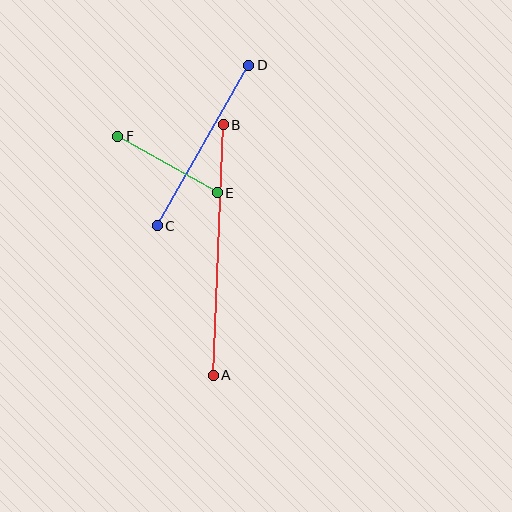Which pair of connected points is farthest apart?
Points A and B are farthest apart.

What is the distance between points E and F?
The distance is approximately 114 pixels.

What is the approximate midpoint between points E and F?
The midpoint is at approximately (167, 164) pixels.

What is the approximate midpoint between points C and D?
The midpoint is at approximately (203, 146) pixels.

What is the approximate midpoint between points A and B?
The midpoint is at approximately (218, 250) pixels.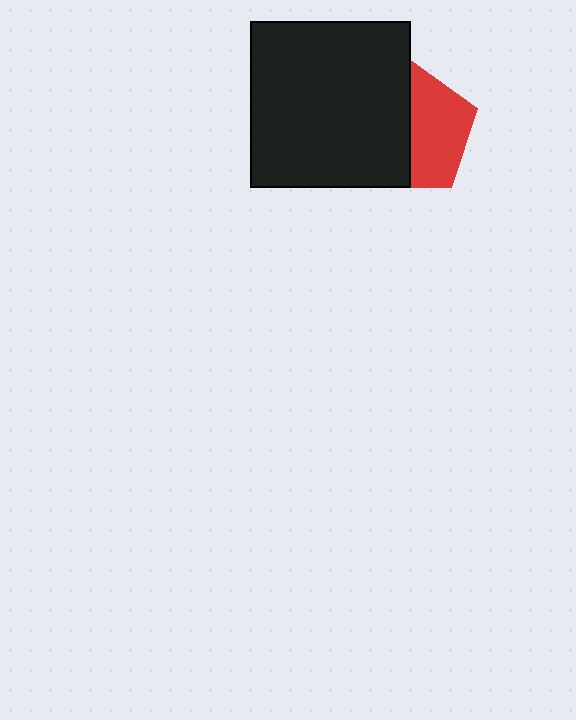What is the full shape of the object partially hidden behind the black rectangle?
The partially hidden object is a red pentagon.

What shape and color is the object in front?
The object in front is a black rectangle.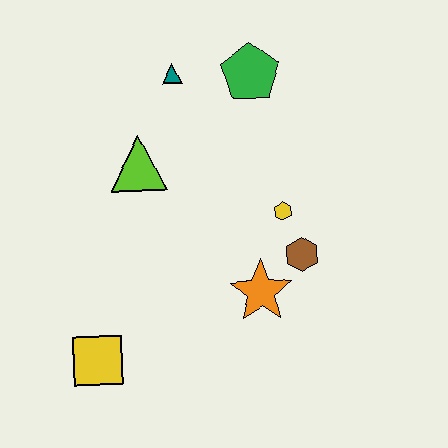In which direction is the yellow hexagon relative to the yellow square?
The yellow hexagon is to the right of the yellow square.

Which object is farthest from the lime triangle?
The yellow square is farthest from the lime triangle.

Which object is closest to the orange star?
The brown hexagon is closest to the orange star.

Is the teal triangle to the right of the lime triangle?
Yes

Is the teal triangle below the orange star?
No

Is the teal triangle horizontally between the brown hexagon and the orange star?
No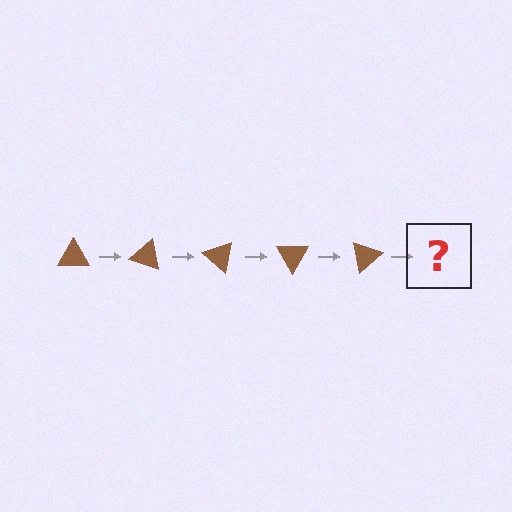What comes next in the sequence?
The next element should be a brown triangle rotated 100 degrees.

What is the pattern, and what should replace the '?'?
The pattern is that the triangle rotates 20 degrees each step. The '?' should be a brown triangle rotated 100 degrees.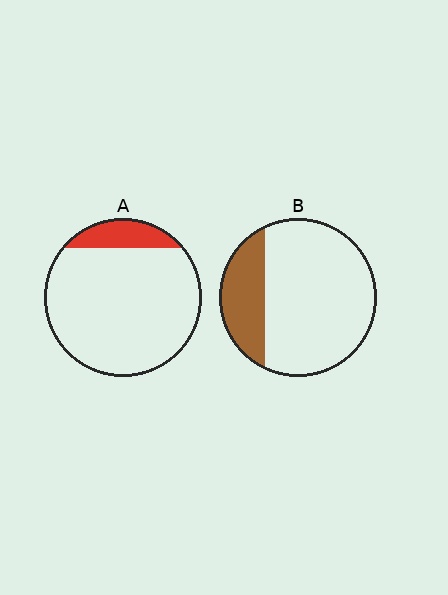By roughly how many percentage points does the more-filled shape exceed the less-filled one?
By roughly 10 percentage points (B over A).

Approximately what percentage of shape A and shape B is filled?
A is approximately 15% and B is approximately 25%.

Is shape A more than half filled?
No.